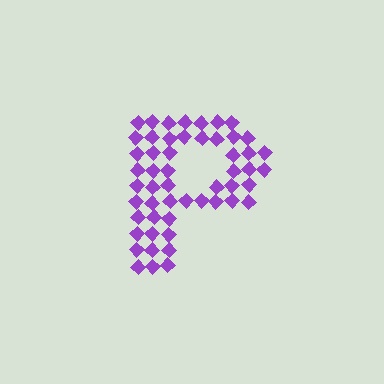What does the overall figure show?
The overall figure shows the letter P.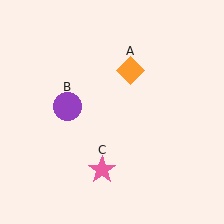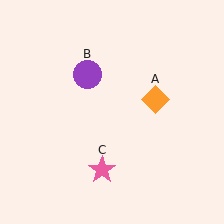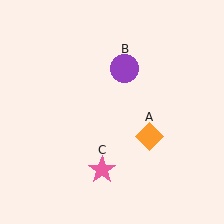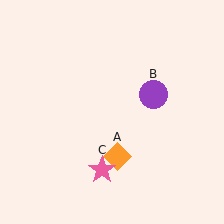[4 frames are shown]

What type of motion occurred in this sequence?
The orange diamond (object A), purple circle (object B) rotated clockwise around the center of the scene.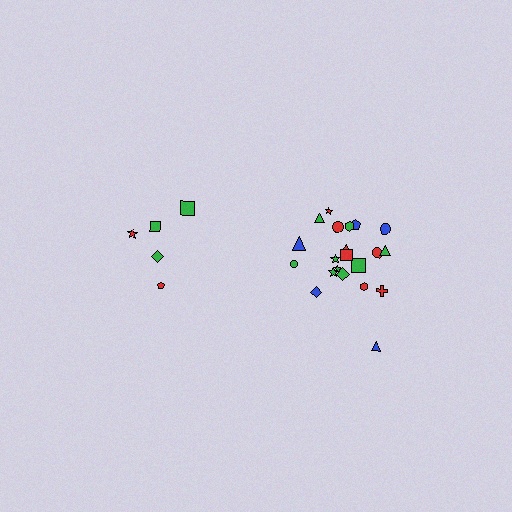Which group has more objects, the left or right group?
The right group.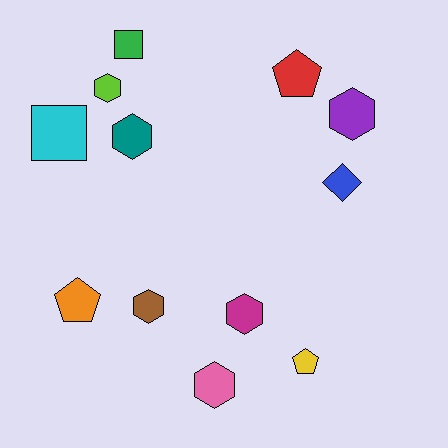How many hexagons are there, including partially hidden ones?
There are 6 hexagons.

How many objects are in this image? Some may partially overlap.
There are 12 objects.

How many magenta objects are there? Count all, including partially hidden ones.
There is 1 magenta object.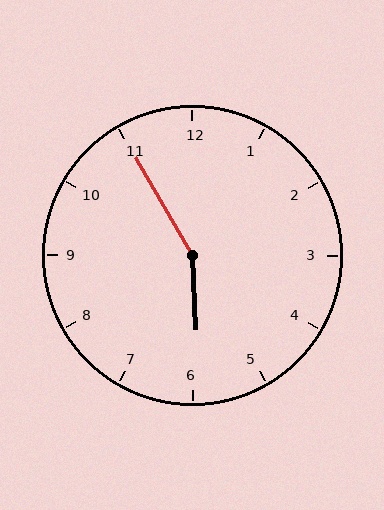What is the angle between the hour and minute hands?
Approximately 152 degrees.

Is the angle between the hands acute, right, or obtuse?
It is obtuse.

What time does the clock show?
5:55.